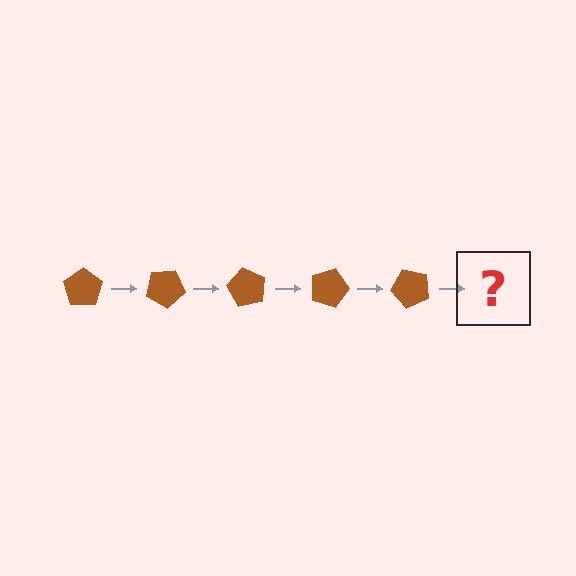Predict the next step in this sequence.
The next step is a brown pentagon rotated 150 degrees.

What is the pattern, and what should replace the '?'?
The pattern is that the pentagon rotates 30 degrees each step. The '?' should be a brown pentagon rotated 150 degrees.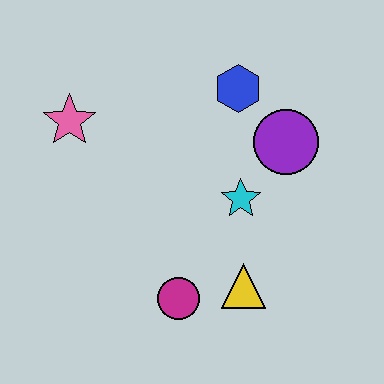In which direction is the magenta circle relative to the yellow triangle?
The magenta circle is to the left of the yellow triangle.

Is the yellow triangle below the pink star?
Yes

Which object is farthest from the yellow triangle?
The pink star is farthest from the yellow triangle.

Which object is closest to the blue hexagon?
The purple circle is closest to the blue hexagon.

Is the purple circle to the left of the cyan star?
No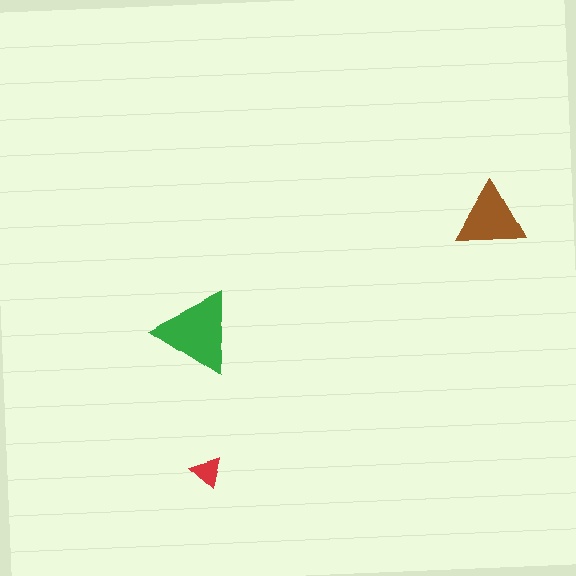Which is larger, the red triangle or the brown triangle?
The brown one.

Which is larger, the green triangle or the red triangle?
The green one.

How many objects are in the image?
There are 3 objects in the image.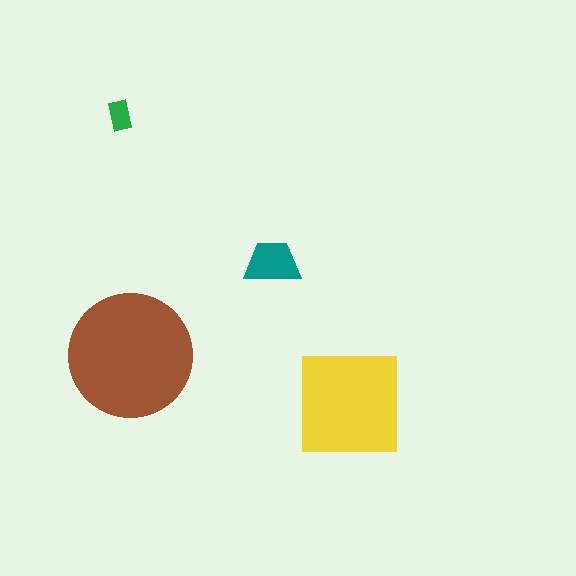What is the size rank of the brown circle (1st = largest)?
1st.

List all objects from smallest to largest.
The green rectangle, the teal trapezoid, the yellow square, the brown circle.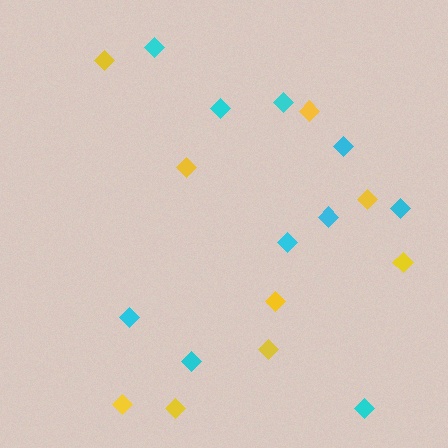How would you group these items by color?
There are 2 groups: one group of yellow diamonds (9) and one group of cyan diamonds (10).